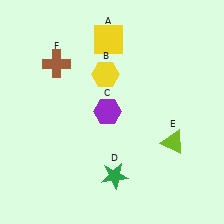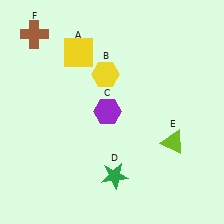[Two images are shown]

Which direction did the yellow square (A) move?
The yellow square (A) moved left.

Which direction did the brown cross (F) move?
The brown cross (F) moved up.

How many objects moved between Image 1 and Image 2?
2 objects moved between the two images.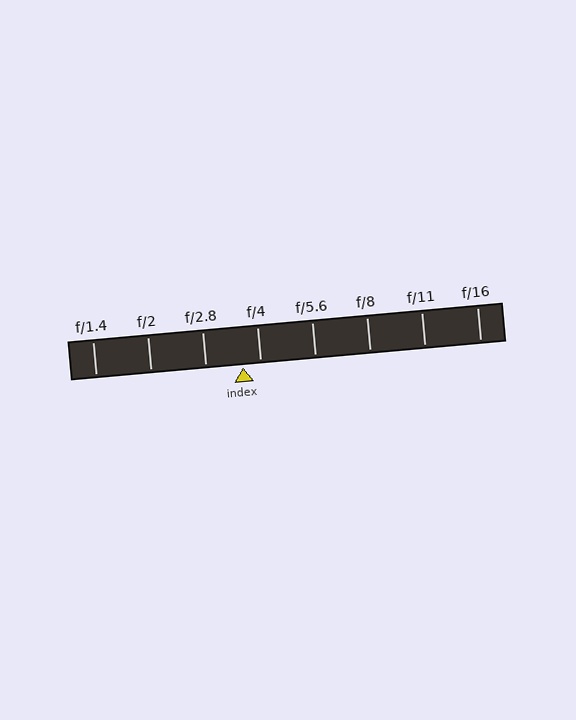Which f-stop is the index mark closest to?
The index mark is closest to f/4.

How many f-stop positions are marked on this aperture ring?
There are 8 f-stop positions marked.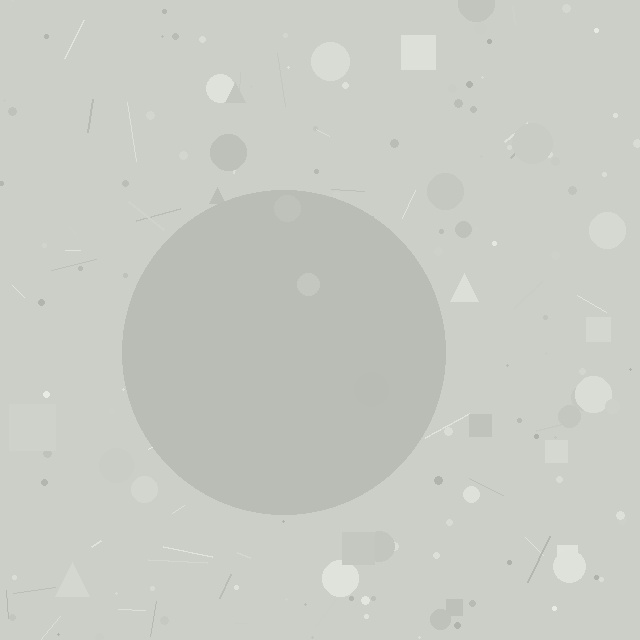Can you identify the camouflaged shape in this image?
The camouflaged shape is a circle.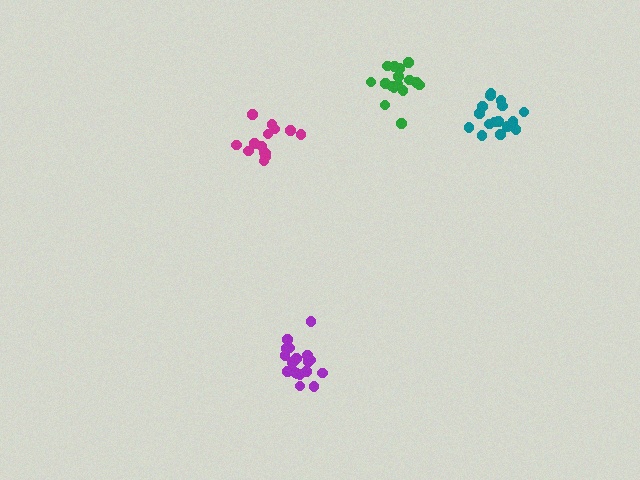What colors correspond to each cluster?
The clusters are colored: magenta, purple, green, teal.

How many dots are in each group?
Group 1: 15 dots, Group 2: 18 dots, Group 3: 16 dots, Group 4: 18 dots (67 total).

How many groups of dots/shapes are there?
There are 4 groups.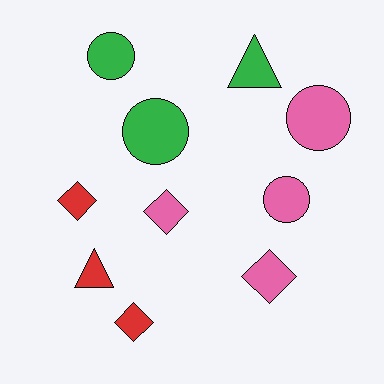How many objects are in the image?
There are 10 objects.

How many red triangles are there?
There is 1 red triangle.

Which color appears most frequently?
Pink, with 4 objects.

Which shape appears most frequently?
Circle, with 4 objects.